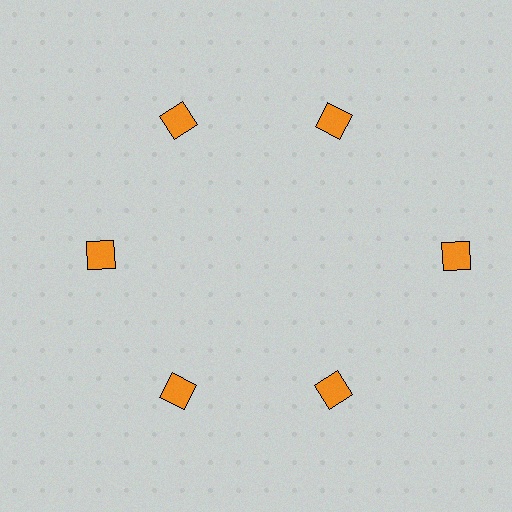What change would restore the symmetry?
The symmetry would be restored by moving it inward, back onto the ring so that all 6 diamonds sit at equal angles and equal distance from the center.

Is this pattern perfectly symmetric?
No. The 6 orange diamonds are arranged in a ring, but one element near the 3 o'clock position is pushed outward from the center, breaking the 6-fold rotational symmetry.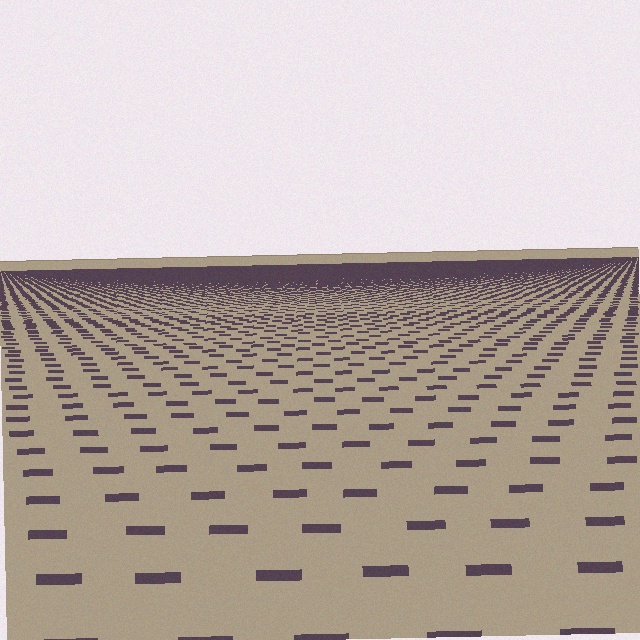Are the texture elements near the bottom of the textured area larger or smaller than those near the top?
Larger. Near the bottom, elements are closer to the viewer and appear at a bigger on-screen size.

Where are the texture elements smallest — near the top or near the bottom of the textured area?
Near the top.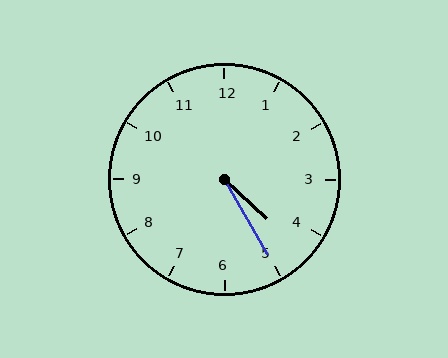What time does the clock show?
4:25.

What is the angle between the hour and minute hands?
Approximately 18 degrees.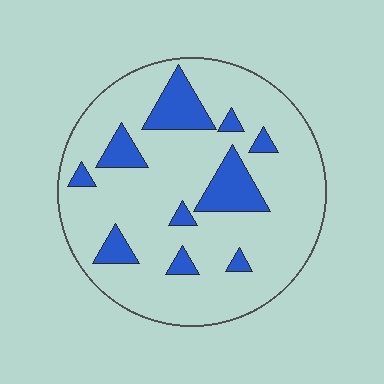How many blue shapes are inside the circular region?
10.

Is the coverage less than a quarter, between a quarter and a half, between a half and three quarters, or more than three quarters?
Less than a quarter.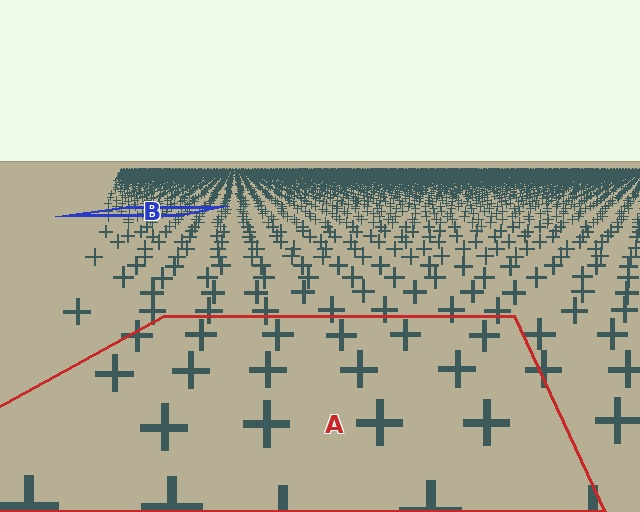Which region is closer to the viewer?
Region A is closer. The texture elements there are larger and more spread out.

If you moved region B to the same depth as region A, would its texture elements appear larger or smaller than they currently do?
They would appear larger. At a closer depth, the same texture elements are projected at a bigger on-screen size.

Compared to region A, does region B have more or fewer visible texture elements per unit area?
Region B has more texture elements per unit area — they are packed more densely because it is farther away.